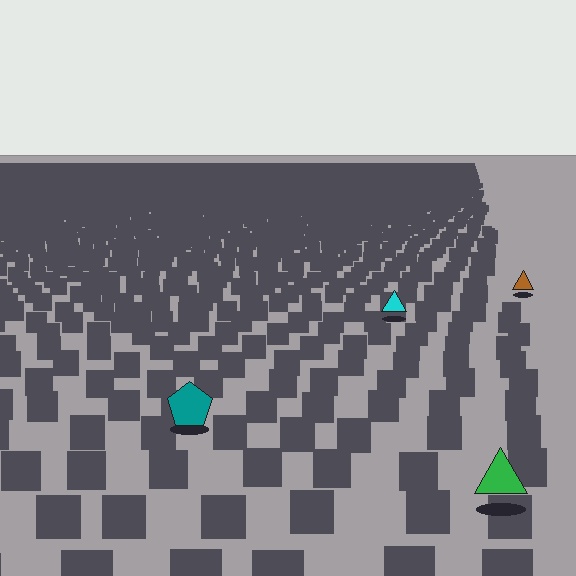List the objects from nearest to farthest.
From nearest to farthest: the green triangle, the teal pentagon, the cyan triangle, the brown triangle.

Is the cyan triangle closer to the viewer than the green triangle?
No. The green triangle is closer — you can tell from the texture gradient: the ground texture is coarser near it.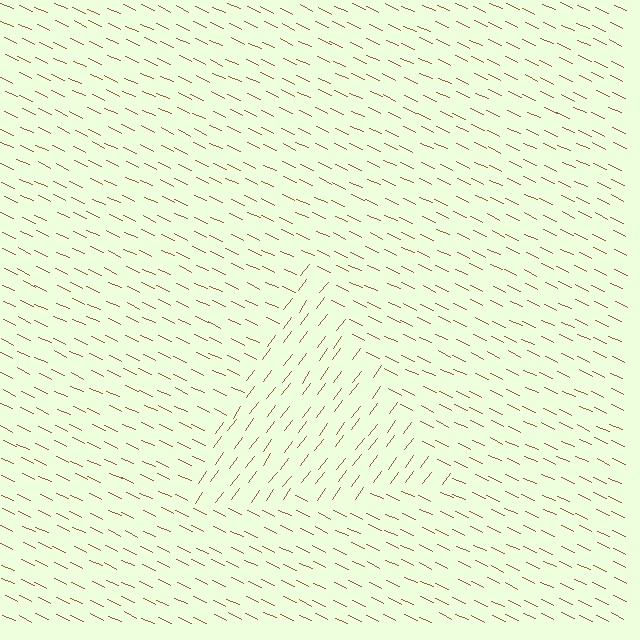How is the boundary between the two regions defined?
The boundary is defined purely by a change in line orientation (approximately 78 degrees difference). All lines are the same color and thickness.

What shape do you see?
I see a triangle.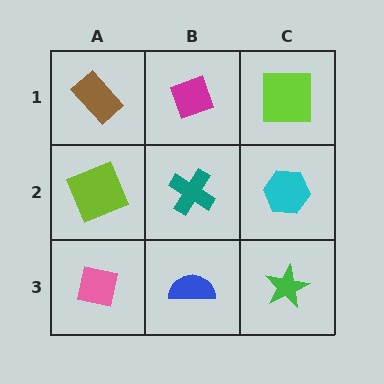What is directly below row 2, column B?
A blue semicircle.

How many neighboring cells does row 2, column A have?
3.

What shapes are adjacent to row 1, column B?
A teal cross (row 2, column B), a brown rectangle (row 1, column A), a lime square (row 1, column C).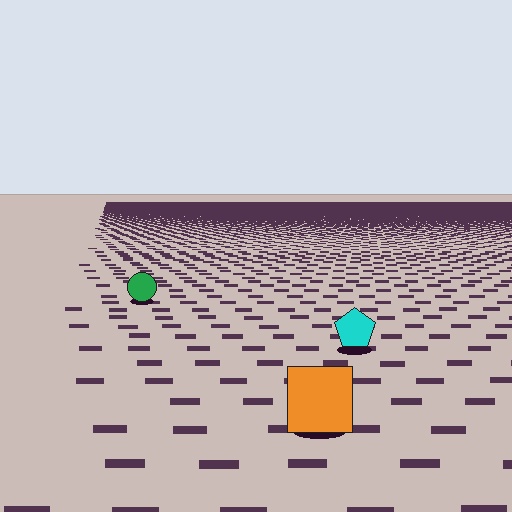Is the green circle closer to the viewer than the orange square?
No. The orange square is closer — you can tell from the texture gradient: the ground texture is coarser near it.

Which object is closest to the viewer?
The orange square is closest. The texture marks near it are larger and more spread out.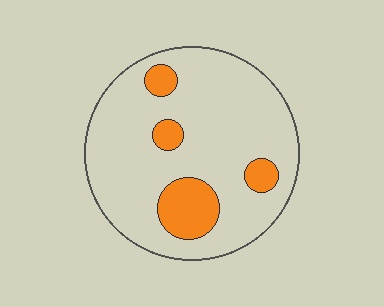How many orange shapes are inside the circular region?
4.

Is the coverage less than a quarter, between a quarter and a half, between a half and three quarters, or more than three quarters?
Less than a quarter.